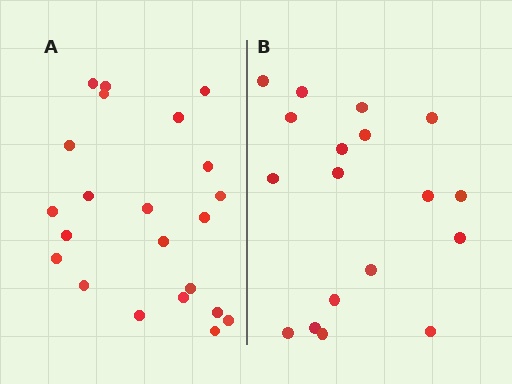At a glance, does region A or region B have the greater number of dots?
Region A (the left region) has more dots.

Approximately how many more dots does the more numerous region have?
Region A has about 4 more dots than region B.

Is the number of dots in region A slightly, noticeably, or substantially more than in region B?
Region A has only slightly more — the two regions are fairly close. The ratio is roughly 1.2 to 1.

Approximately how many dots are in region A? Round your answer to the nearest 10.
About 20 dots. (The exact count is 22, which rounds to 20.)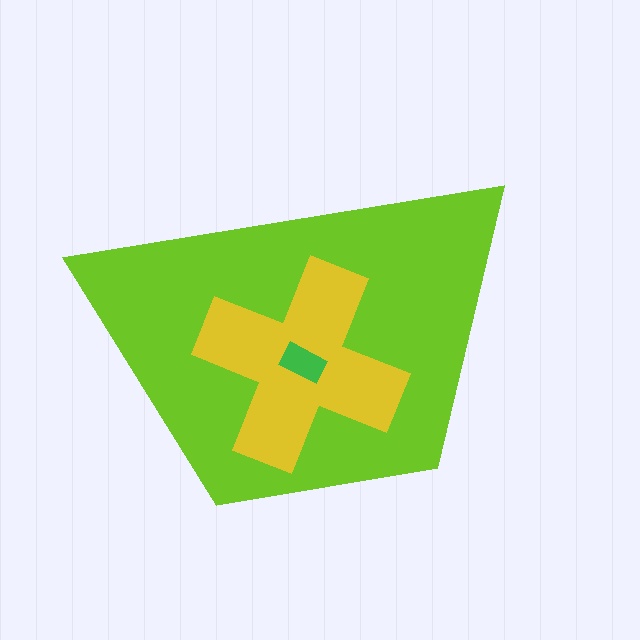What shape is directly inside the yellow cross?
The green rectangle.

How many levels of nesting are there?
3.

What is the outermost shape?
The lime trapezoid.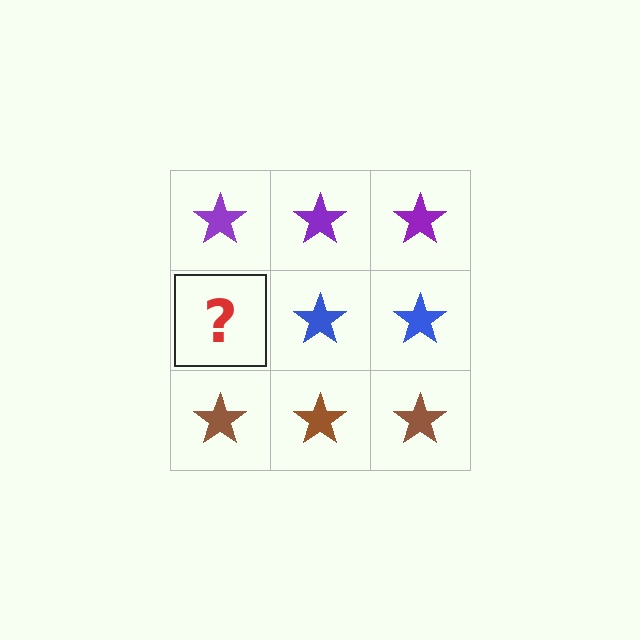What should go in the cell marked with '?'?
The missing cell should contain a blue star.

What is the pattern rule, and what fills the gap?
The rule is that each row has a consistent color. The gap should be filled with a blue star.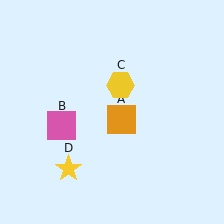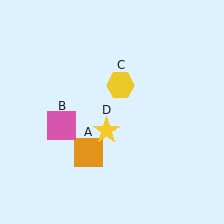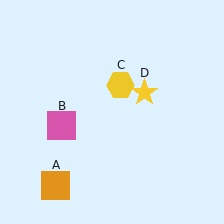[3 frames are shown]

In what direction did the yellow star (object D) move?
The yellow star (object D) moved up and to the right.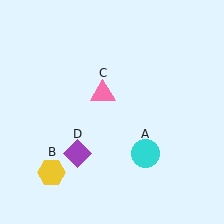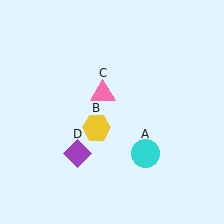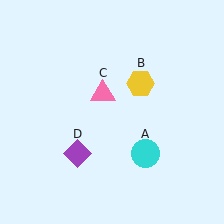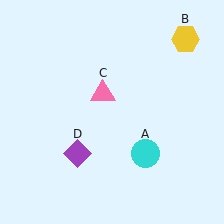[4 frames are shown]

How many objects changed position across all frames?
1 object changed position: yellow hexagon (object B).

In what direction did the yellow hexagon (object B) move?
The yellow hexagon (object B) moved up and to the right.